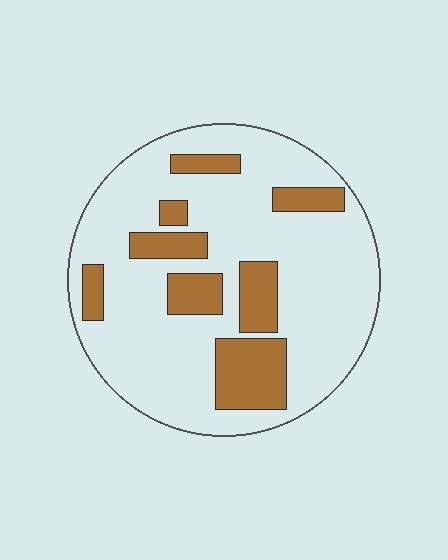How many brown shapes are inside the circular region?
8.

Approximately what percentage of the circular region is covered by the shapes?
Approximately 25%.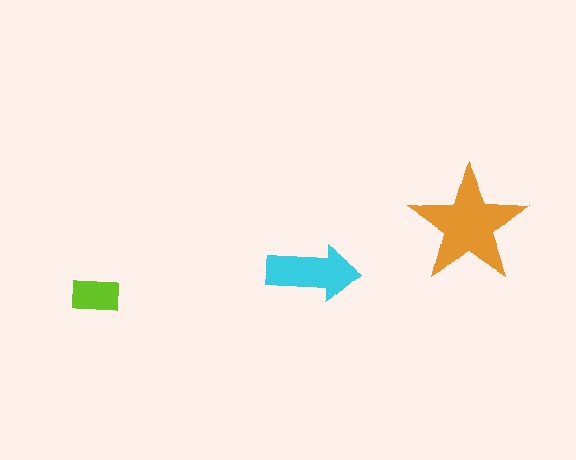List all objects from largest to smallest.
The orange star, the cyan arrow, the lime rectangle.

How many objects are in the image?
There are 3 objects in the image.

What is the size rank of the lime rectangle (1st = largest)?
3rd.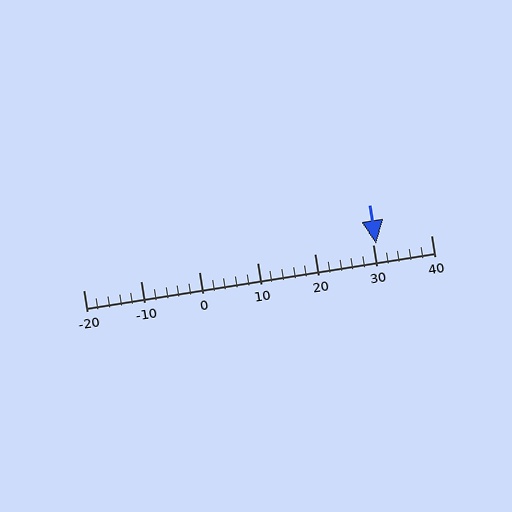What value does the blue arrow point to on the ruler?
The blue arrow points to approximately 30.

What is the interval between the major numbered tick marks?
The major tick marks are spaced 10 units apart.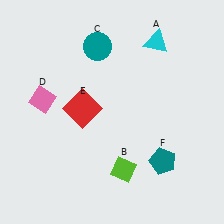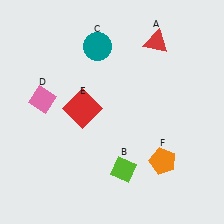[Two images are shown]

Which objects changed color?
A changed from cyan to red. F changed from teal to orange.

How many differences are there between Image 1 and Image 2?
There are 2 differences between the two images.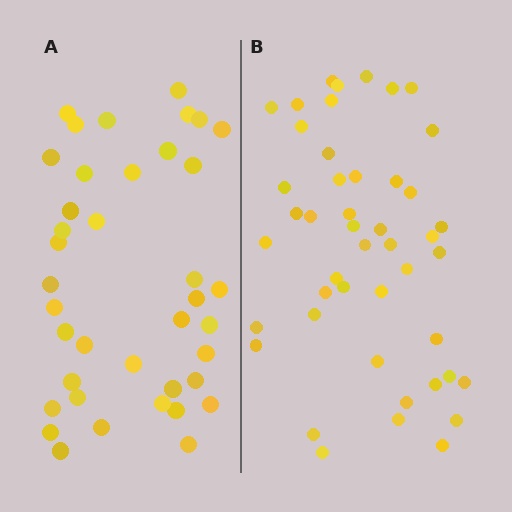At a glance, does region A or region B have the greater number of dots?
Region B (the right region) has more dots.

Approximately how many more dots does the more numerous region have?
Region B has roughly 8 or so more dots than region A.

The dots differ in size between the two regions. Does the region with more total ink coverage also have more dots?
No. Region A has more total ink coverage because its dots are larger, but region B actually contains more individual dots. Total area can be misleading — the number of items is what matters here.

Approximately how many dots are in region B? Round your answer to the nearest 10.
About 50 dots. (The exact count is 46, which rounds to 50.)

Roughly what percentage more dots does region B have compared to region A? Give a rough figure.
About 20% more.